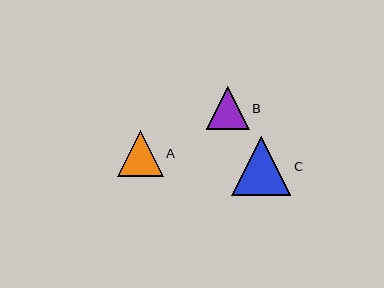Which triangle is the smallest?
Triangle B is the smallest with a size of approximately 43 pixels.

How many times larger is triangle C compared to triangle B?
Triangle C is approximately 1.4 times the size of triangle B.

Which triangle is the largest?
Triangle C is the largest with a size of approximately 59 pixels.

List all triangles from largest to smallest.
From largest to smallest: C, A, B.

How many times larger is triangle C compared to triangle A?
Triangle C is approximately 1.3 times the size of triangle A.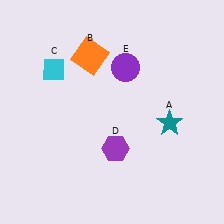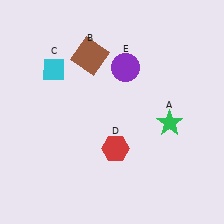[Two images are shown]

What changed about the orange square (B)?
In Image 1, B is orange. In Image 2, it changed to brown.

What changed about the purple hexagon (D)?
In Image 1, D is purple. In Image 2, it changed to red.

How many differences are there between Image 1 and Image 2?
There are 3 differences between the two images.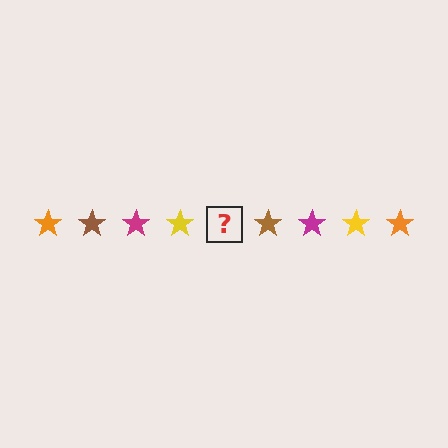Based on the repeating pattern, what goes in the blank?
The blank should be an orange star.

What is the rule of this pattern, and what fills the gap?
The rule is that the pattern cycles through orange, brown, magenta, yellow stars. The gap should be filled with an orange star.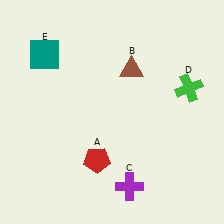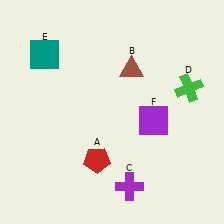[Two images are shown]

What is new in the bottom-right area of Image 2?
A purple square (F) was added in the bottom-right area of Image 2.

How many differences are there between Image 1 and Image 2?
There is 1 difference between the two images.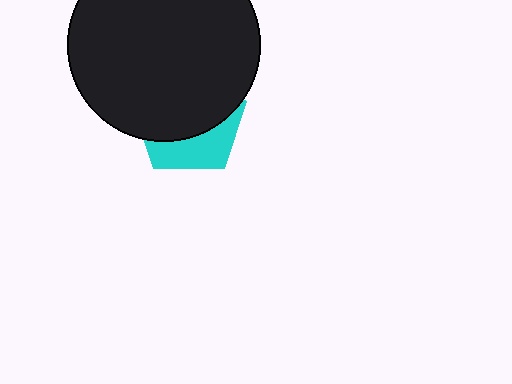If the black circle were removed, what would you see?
You would see the complete cyan pentagon.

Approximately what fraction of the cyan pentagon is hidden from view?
Roughly 65% of the cyan pentagon is hidden behind the black circle.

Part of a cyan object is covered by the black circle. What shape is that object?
It is a pentagon.